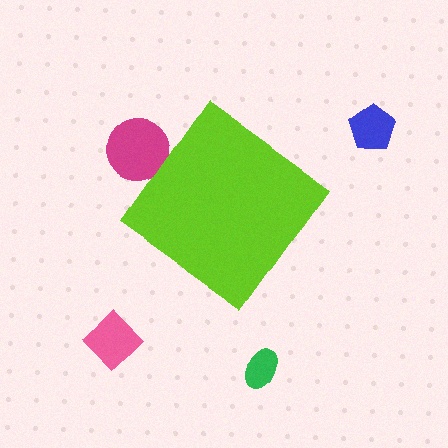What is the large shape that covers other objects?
A lime diamond.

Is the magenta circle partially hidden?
Yes, the magenta circle is partially hidden behind the lime diamond.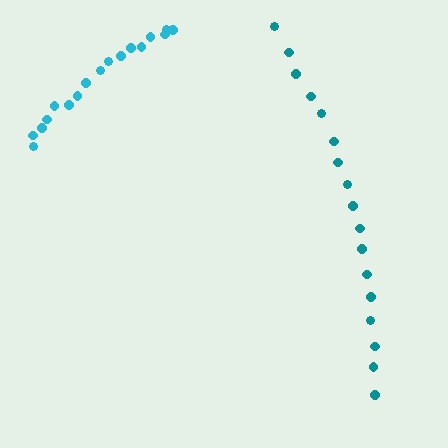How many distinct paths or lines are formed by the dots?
There are 2 distinct paths.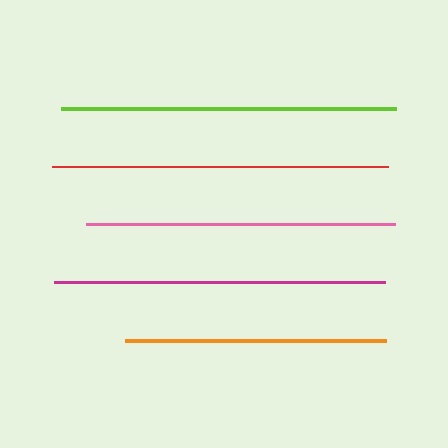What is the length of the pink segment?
The pink segment is approximately 309 pixels long.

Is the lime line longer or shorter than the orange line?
The lime line is longer than the orange line.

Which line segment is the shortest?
The orange line is the shortest at approximately 261 pixels.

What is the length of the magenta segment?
The magenta segment is approximately 331 pixels long.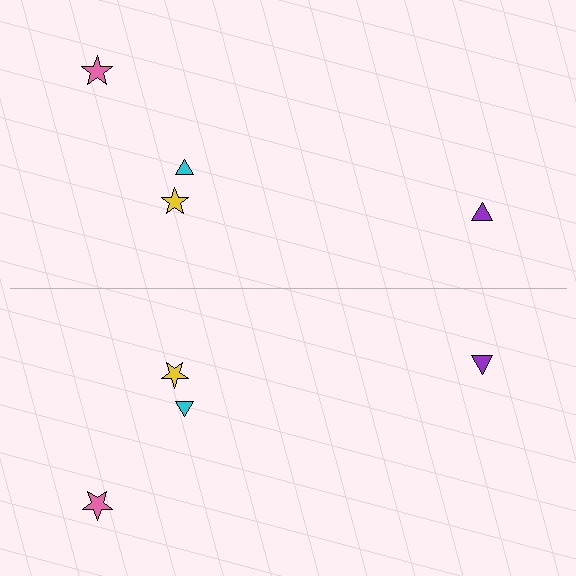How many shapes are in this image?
There are 8 shapes in this image.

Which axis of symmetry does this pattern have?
The pattern has a horizontal axis of symmetry running through the center of the image.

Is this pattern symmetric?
Yes, this pattern has bilateral (reflection) symmetry.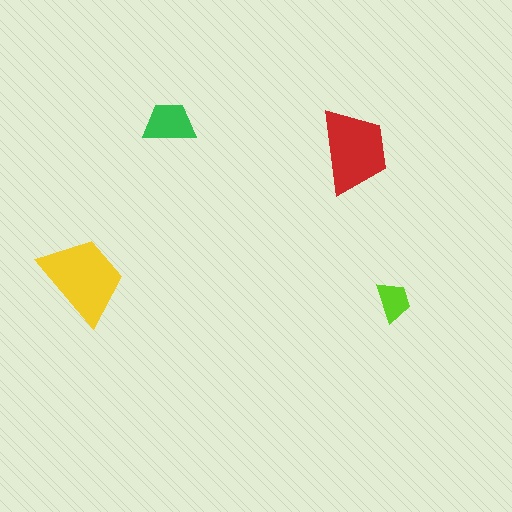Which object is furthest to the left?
The yellow trapezoid is leftmost.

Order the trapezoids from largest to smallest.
the yellow one, the red one, the green one, the lime one.